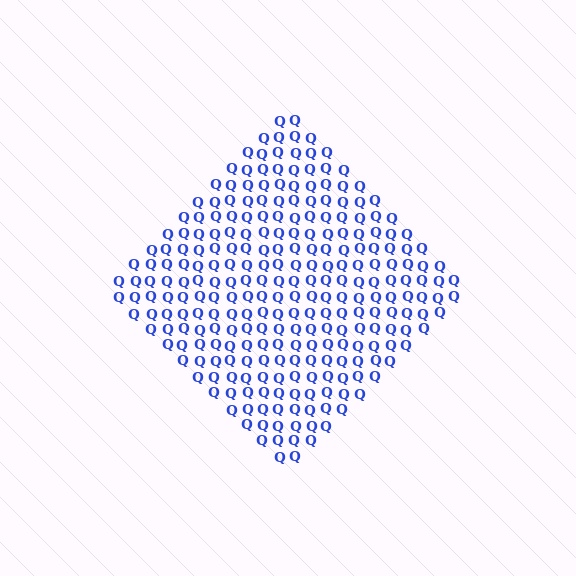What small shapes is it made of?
It is made of small letter Q's.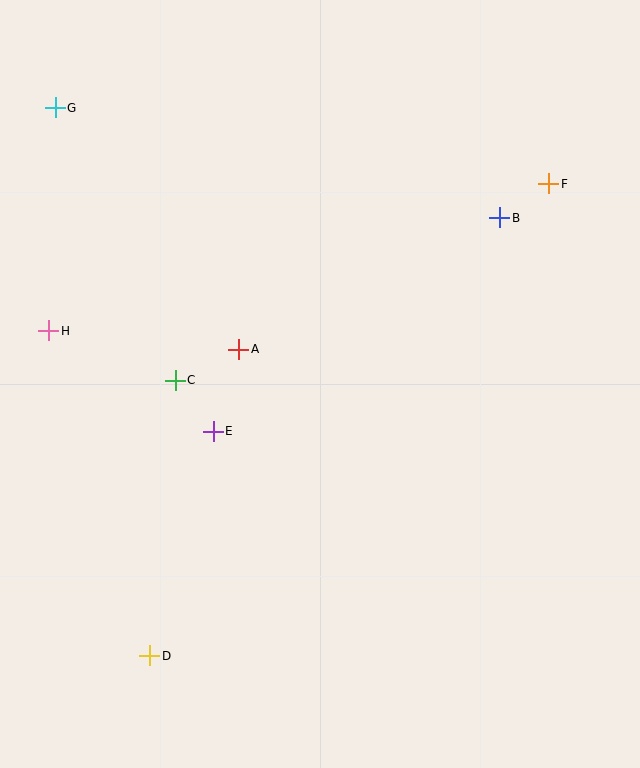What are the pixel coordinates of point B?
Point B is at (500, 218).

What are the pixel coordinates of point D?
Point D is at (150, 656).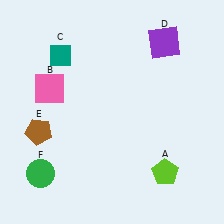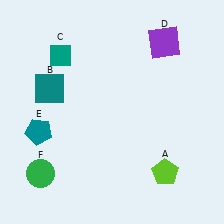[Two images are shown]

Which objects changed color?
B changed from pink to teal. E changed from brown to teal.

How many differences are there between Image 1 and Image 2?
There are 2 differences between the two images.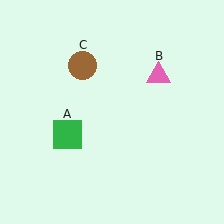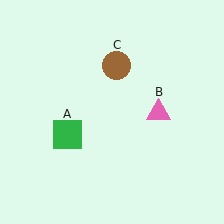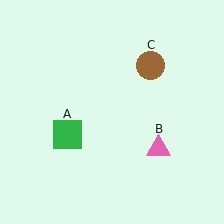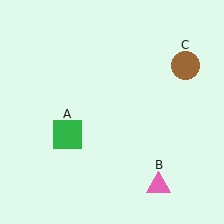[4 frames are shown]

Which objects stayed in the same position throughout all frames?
Green square (object A) remained stationary.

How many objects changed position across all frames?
2 objects changed position: pink triangle (object B), brown circle (object C).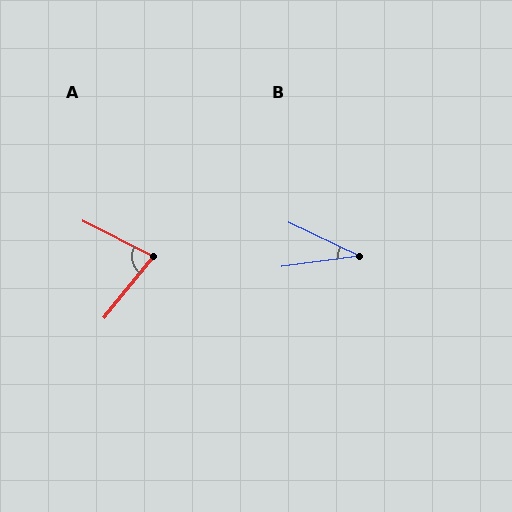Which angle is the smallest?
B, at approximately 33 degrees.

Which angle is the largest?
A, at approximately 78 degrees.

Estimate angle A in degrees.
Approximately 78 degrees.